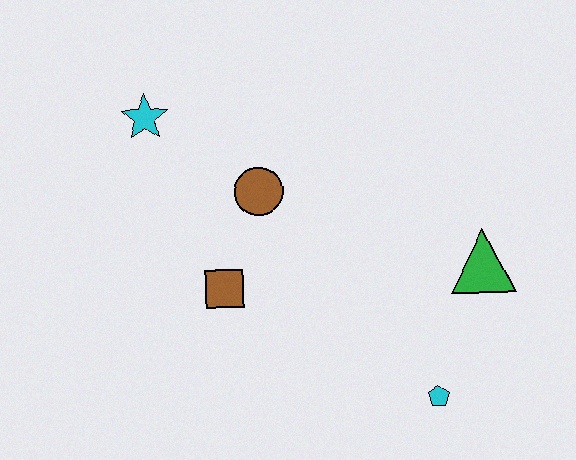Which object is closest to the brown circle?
The brown square is closest to the brown circle.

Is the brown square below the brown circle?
Yes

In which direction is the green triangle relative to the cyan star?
The green triangle is to the right of the cyan star.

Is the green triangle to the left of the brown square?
No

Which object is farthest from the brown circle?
The cyan pentagon is farthest from the brown circle.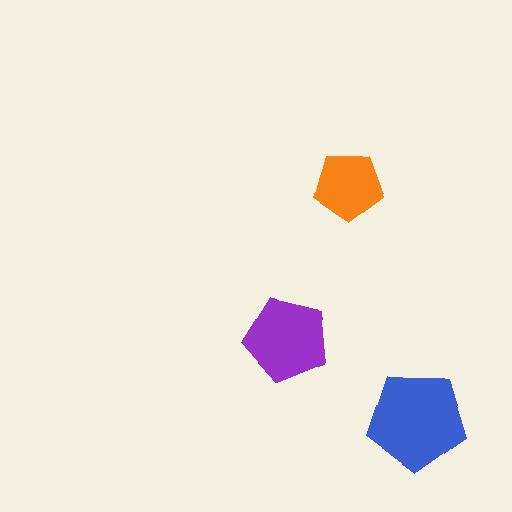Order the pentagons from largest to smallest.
the blue one, the purple one, the orange one.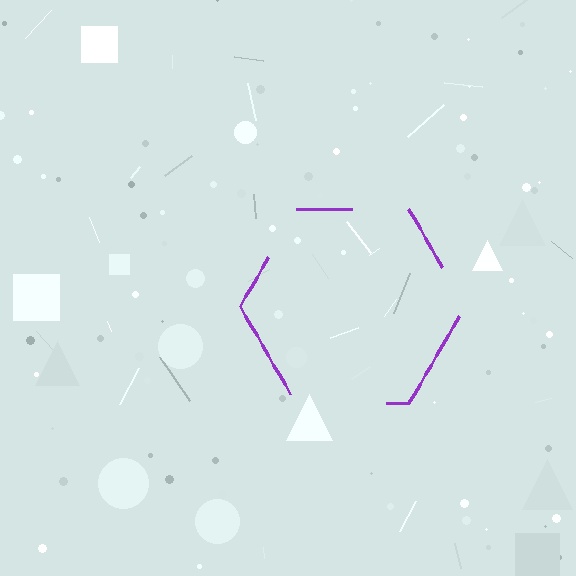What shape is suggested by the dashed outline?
The dashed outline suggests a hexagon.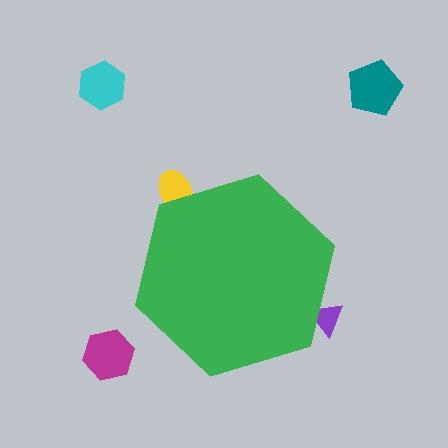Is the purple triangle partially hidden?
Yes, the purple triangle is partially hidden behind the green hexagon.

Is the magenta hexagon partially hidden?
No, the magenta hexagon is fully visible.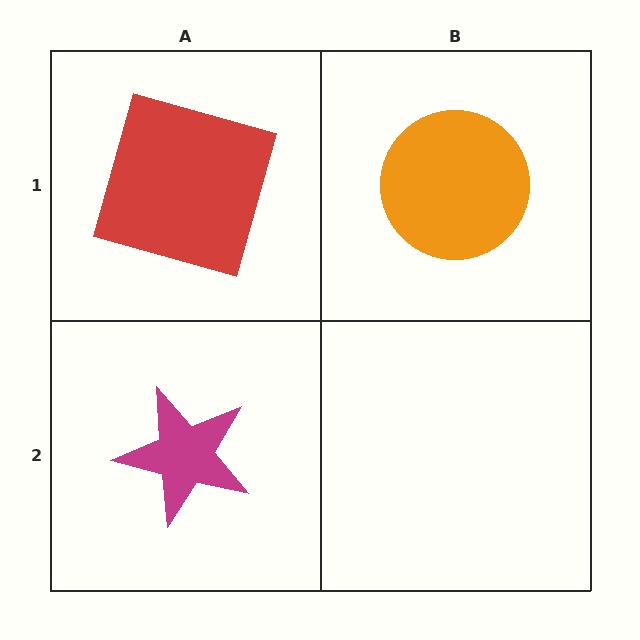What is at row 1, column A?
A red square.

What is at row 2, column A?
A magenta star.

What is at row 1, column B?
An orange circle.